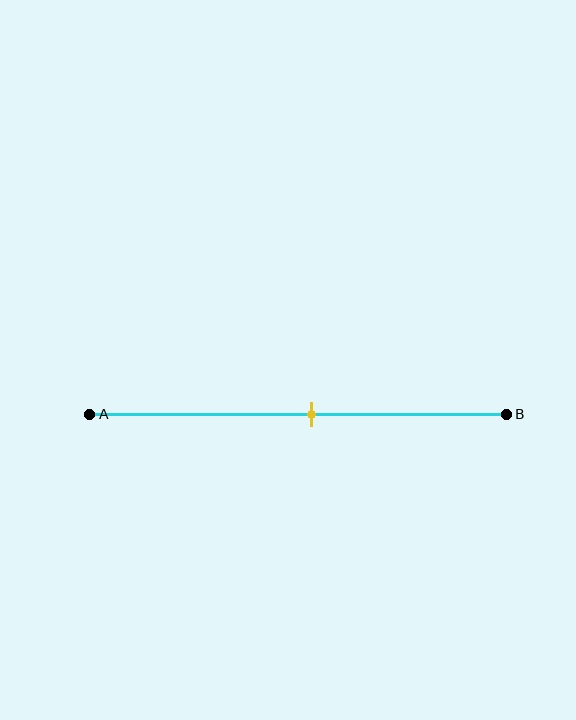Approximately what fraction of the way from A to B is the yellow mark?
The yellow mark is approximately 55% of the way from A to B.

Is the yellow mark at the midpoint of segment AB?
No, the mark is at about 55% from A, not at the 50% midpoint.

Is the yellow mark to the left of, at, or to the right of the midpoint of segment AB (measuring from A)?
The yellow mark is to the right of the midpoint of segment AB.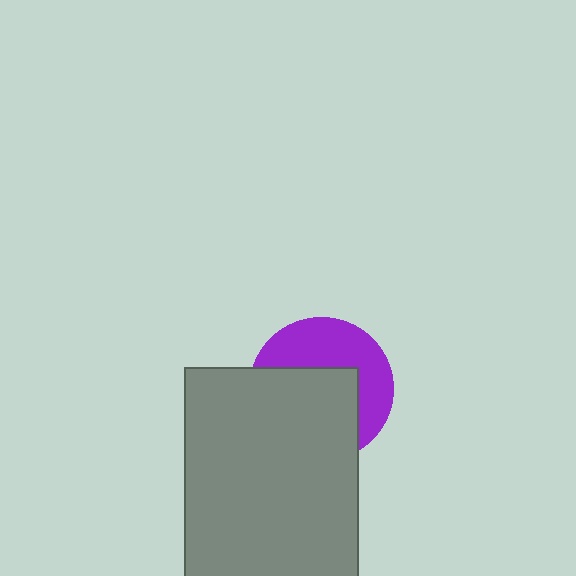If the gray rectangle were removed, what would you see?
You would see the complete purple circle.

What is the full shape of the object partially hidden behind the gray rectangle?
The partially hidden object is a purple circle.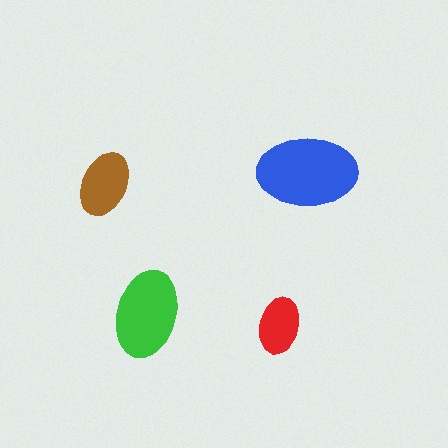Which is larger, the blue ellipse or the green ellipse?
The blue one.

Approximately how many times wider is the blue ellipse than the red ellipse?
About 2 times wider.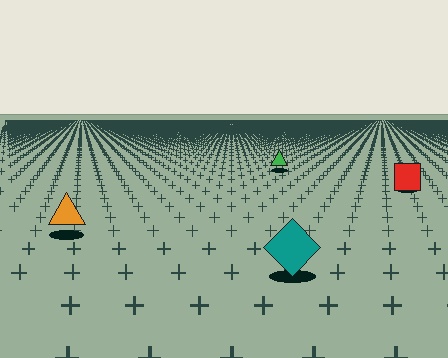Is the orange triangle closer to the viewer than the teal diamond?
No. The teal diamond is closer — you can tell from the texture gradient: the ground texture is coarser near it.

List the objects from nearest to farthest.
From nearest to farthest: the teal diamond, the orange triangle, the red square, the green triangle.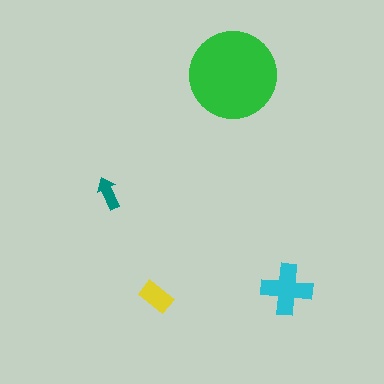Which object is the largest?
The green circle.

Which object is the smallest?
The teal arrow.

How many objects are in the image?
There are 4 objects in the image.